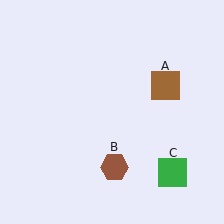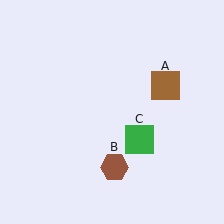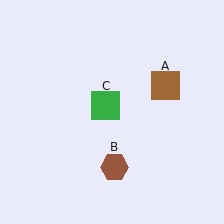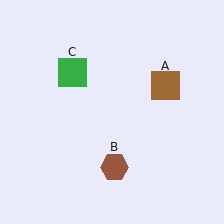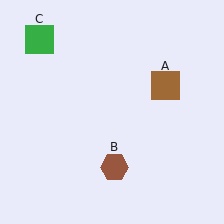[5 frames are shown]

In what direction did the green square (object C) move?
The green square (object C) moved up and to the left.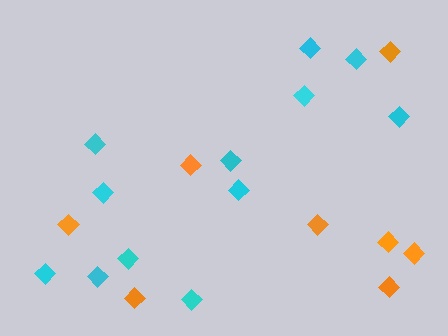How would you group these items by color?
There are 2 groups: one group of cyan diamonds (12) and one group of orange diamonds (8).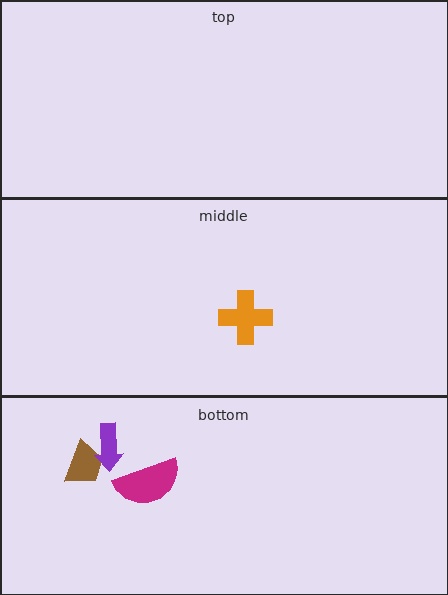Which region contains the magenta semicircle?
The bottom region.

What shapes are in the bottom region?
The magenta semicircle, the brown trapezoid, the purple arrow.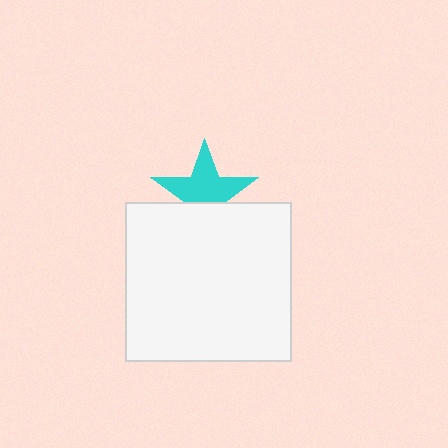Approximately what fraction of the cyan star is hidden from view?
Roughly 37% of the cyan star is hidden behind the white rectangle.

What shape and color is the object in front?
The object in front is a white rectangle.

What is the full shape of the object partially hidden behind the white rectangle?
The partially hidden object is a cyan star.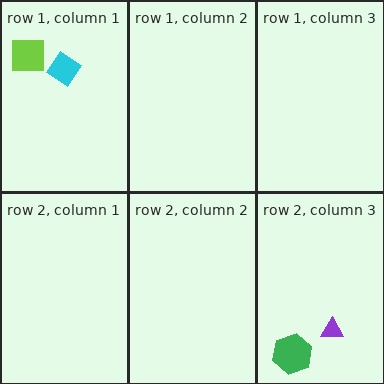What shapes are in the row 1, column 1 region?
The cyan diamond, the lime square.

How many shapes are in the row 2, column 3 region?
2.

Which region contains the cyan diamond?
The row 1, column 1 region.